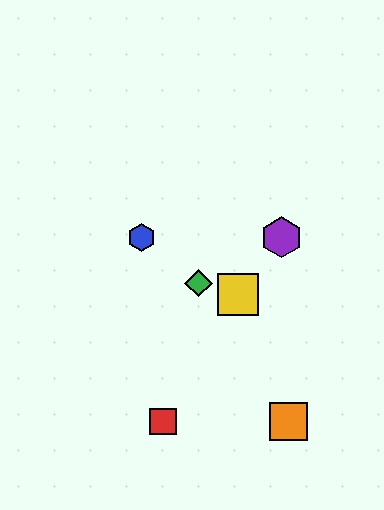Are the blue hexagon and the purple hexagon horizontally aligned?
Yes, both are at y≈237.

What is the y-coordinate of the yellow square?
The yellow square is at y≈294.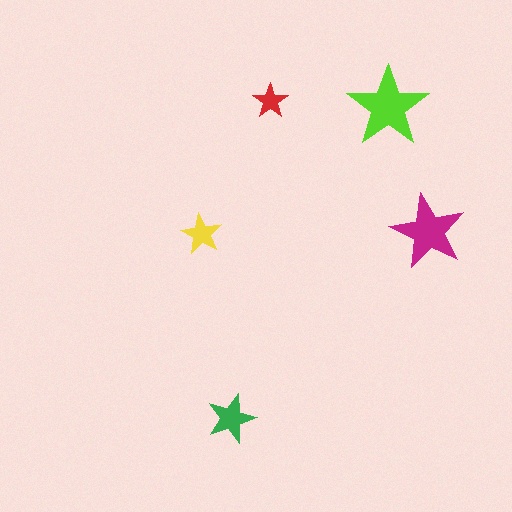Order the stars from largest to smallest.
the lime one, the magenta one, the green one, the yellow one, the red one.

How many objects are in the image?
There are 5 objects in the image.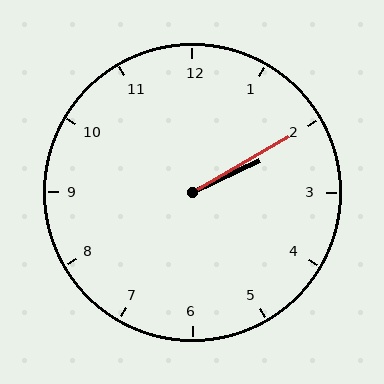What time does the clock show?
2:10.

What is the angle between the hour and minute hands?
Approximately 5 degrees.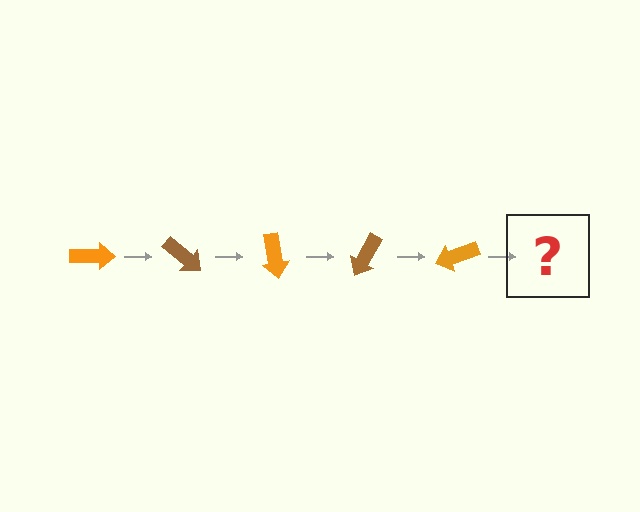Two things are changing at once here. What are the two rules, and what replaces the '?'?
The two rules are that it rotates 40 degrees each step and the color cycles through orange and brown. The '?' should be a brown arrow, rotated 200 degrees from the start.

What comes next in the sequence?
The next element should be a brown arrow, rotated 200 degrees from the start.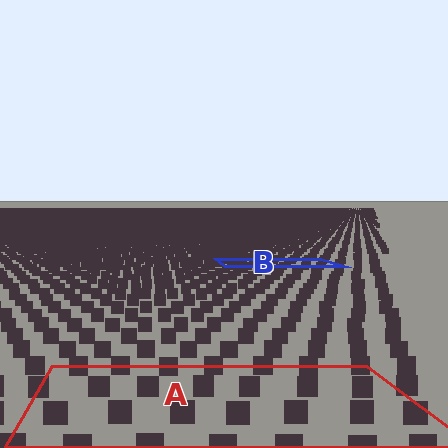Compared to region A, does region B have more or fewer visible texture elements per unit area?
Region B has more texture elements per unit area — they are packed more densely because it is farther away.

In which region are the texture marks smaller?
The texture marks are smaller in region B, because it is farther away.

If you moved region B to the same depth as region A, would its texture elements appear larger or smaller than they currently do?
They would appear larger. At a closer depth, the same texture elements are projected at a bigger on-screen size.